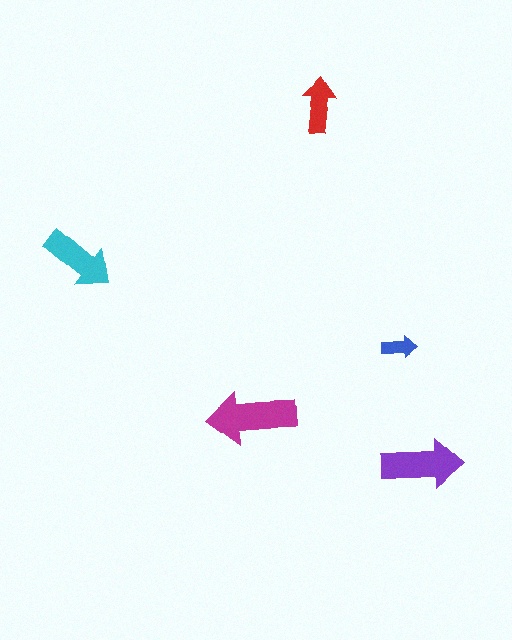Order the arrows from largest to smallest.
the magenta one, the purple one, the cyan one, the red one, the blue one.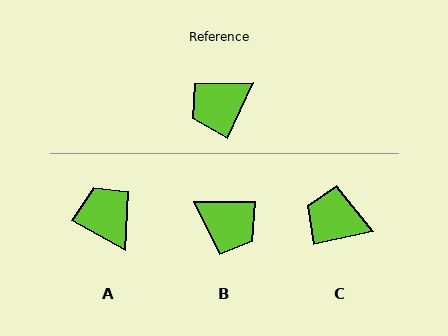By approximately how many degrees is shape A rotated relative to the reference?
Approximately 94 degrees clockwise.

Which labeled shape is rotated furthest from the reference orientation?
B, about 115 degrees away.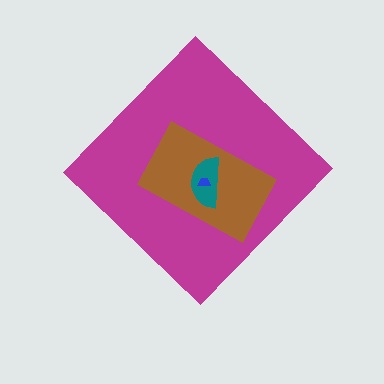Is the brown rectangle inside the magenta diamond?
Yes.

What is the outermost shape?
The magenta diamond.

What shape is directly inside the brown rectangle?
The teal semicircle.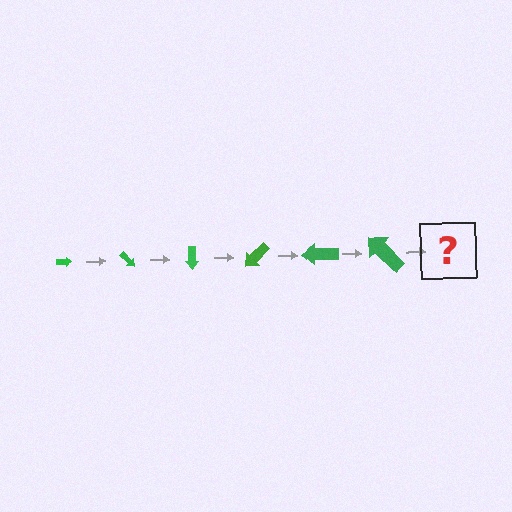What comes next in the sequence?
The next element should be an arrow, larger than the previous one and rotated 270 degrees from the start.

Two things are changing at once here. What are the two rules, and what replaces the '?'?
The two rules are that the arrow grows larger each step and it rotates 45 degrees each step. The '?' should be an arrow, larger than the previous one and rotated 270 degrees from the start.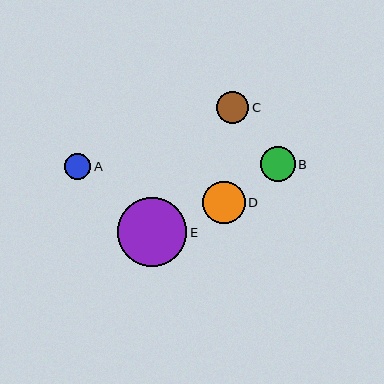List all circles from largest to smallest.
From largest to smallest: E, D, B, C, A.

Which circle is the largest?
Circle E is the largest with a size of approximately 69 pixels.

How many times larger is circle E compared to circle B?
Circle E is approximately 2.0 times the size of circle B.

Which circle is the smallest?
Circle A is the smallest with a size of approximately 26 pixels.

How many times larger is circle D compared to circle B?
Circle D is approximately 1.2 times the size of circle B.